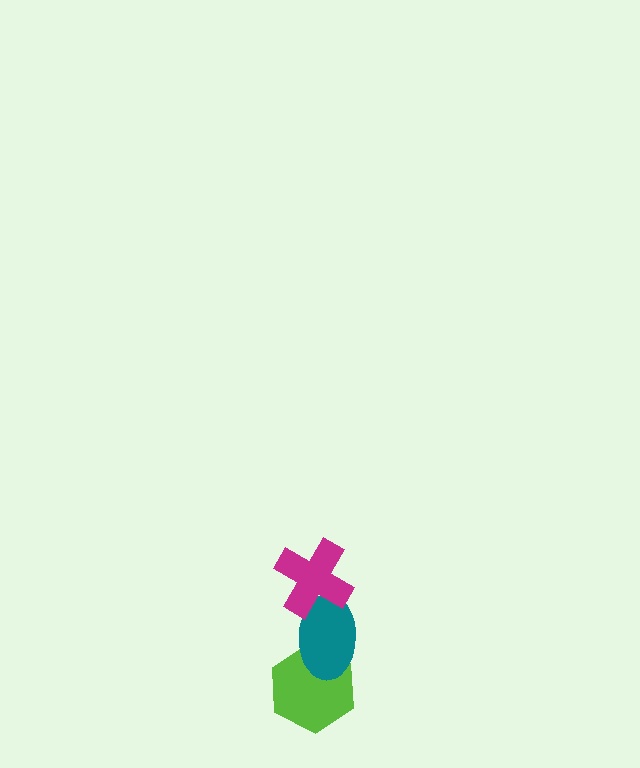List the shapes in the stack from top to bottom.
From top to bottom: the magenta cross, the teal ellipse, the lime hexagon.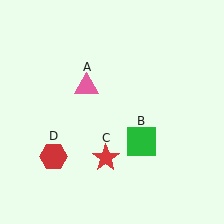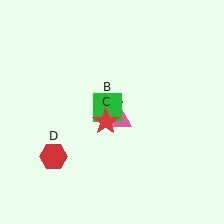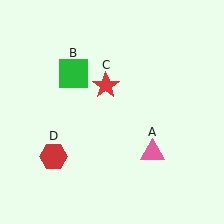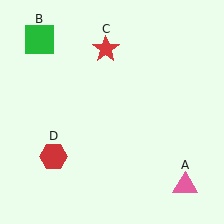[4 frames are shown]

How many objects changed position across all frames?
3 objects changed position: pink triangle (object A), green square (object B), red star (object C).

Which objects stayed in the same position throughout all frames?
Red hexagon (object D) remained stationary.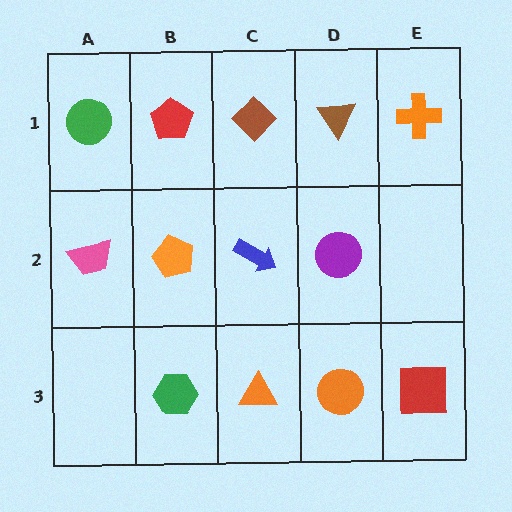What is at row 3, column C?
An orange triangle.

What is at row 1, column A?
A green circle.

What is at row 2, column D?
A purple circle.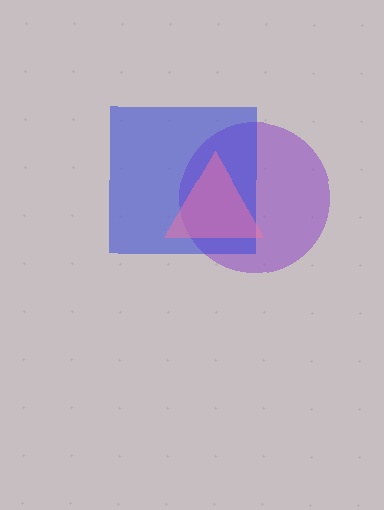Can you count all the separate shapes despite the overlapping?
Yes, there are 3 separate shapes.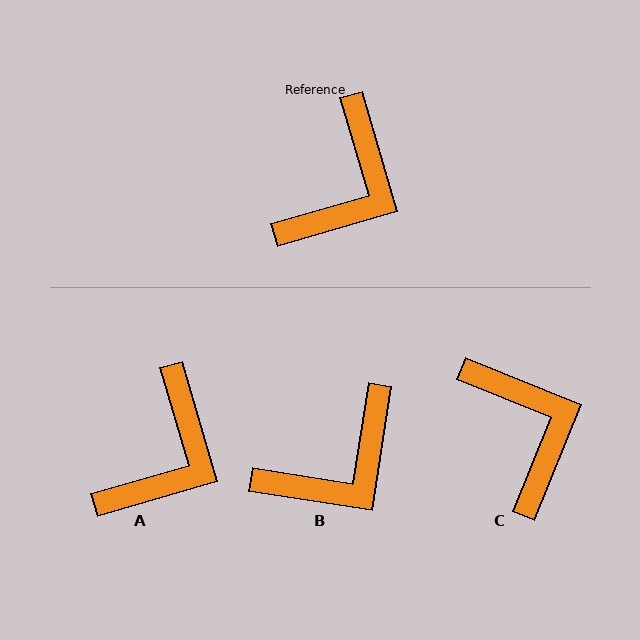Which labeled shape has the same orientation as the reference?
A.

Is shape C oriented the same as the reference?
No, it is off by about 52 degrees.